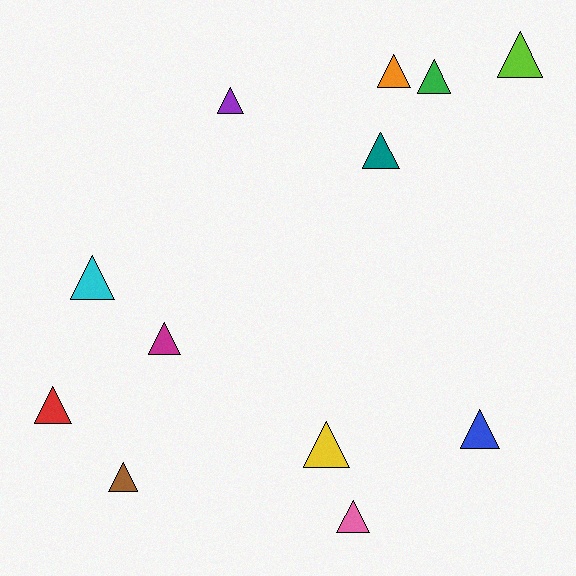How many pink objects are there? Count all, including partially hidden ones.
There is 1 pink object.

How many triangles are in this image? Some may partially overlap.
There are 12 triangles.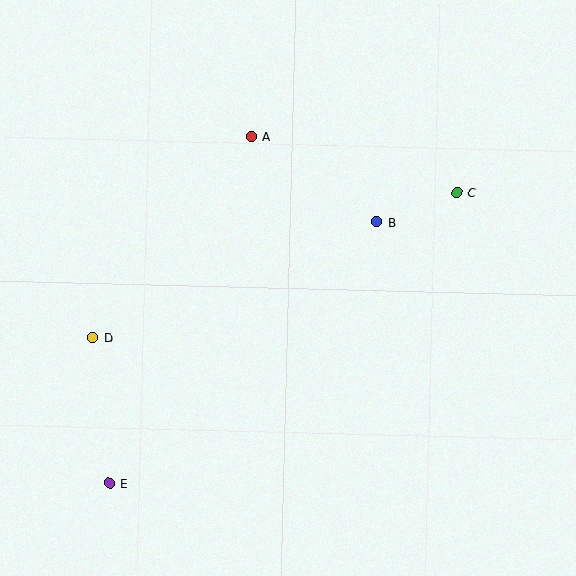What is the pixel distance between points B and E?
The distance between B and E is 374 pixels.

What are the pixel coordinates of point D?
Point D is at (93, 338).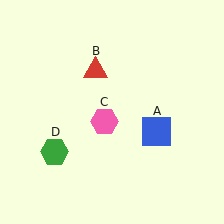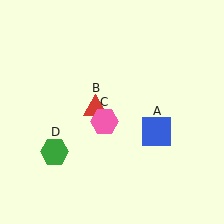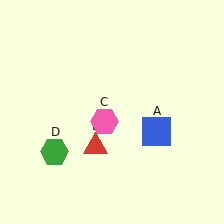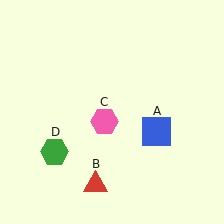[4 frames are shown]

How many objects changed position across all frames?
1 object changed position: red triangle (object B).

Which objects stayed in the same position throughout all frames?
Blue square (object A) and pink hexagon (object C) and green hexagon (object D) remained stationary.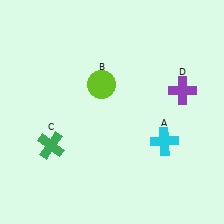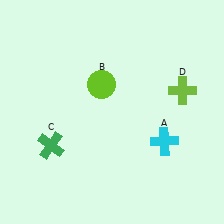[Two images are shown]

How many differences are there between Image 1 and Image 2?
There is 1 difference between the two images.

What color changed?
The cross (D) changed from purple in Image 1 to lime in Image 2.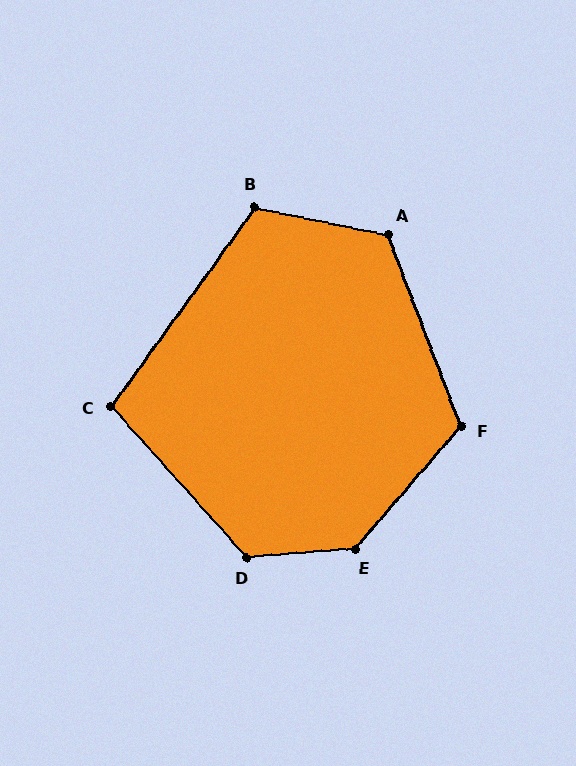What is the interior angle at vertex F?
Approximately 118 degrees (obtuse).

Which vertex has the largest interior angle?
E, at approximately 135 degrees.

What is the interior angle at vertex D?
Approximately 128 degrees (obtuse).